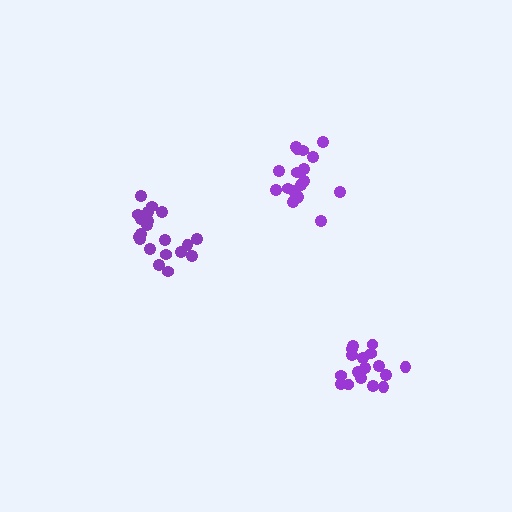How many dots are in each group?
Group 1: 20 dots, Group 2: 18 dots, Group 3: 17 dots (55 total).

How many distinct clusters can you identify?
There are 3 distinct clusters.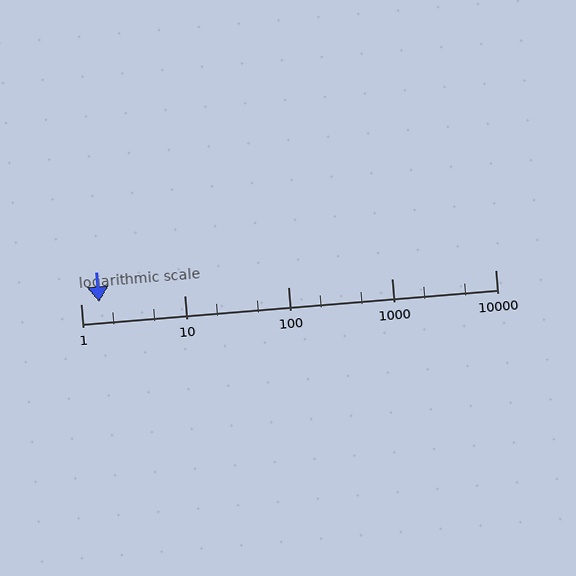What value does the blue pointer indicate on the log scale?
The pointer indicates approximately 1.5.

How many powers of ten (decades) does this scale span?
The scale spans 4 decades, from 1 to 10000.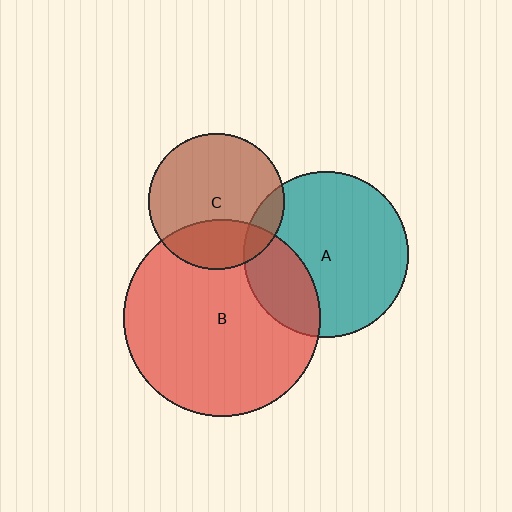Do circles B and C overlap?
Yes.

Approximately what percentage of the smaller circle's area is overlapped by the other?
Approximately 30%.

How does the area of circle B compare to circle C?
Approximately 2.1 times.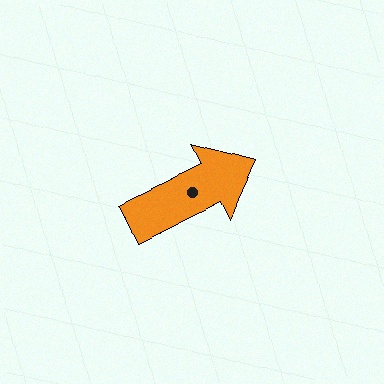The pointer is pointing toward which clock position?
Roughly 2 o'clock.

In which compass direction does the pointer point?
Northeast.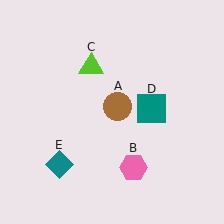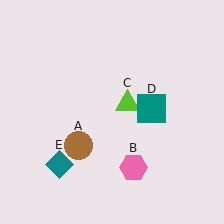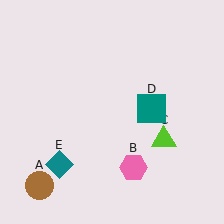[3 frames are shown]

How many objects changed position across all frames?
2 objects changed position: brown circle (object A), lime triangle (object C).